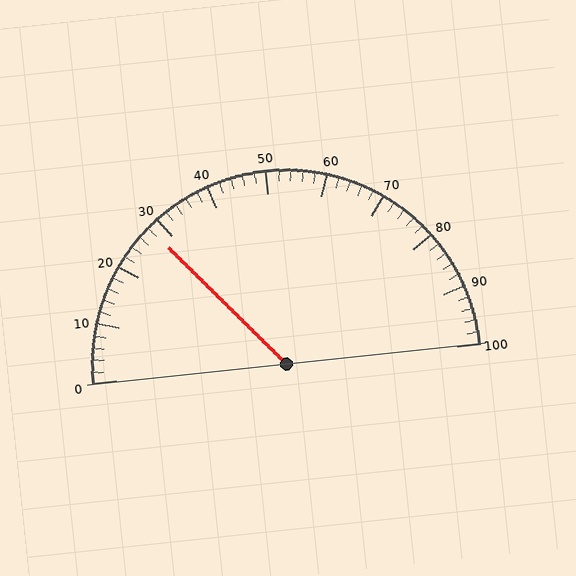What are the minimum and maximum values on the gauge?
The gauge ranges from 0 to 100.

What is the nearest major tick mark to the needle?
The nearest major tick mark is 30.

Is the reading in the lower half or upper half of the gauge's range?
The reading is in the lower half of the range (0 to 100).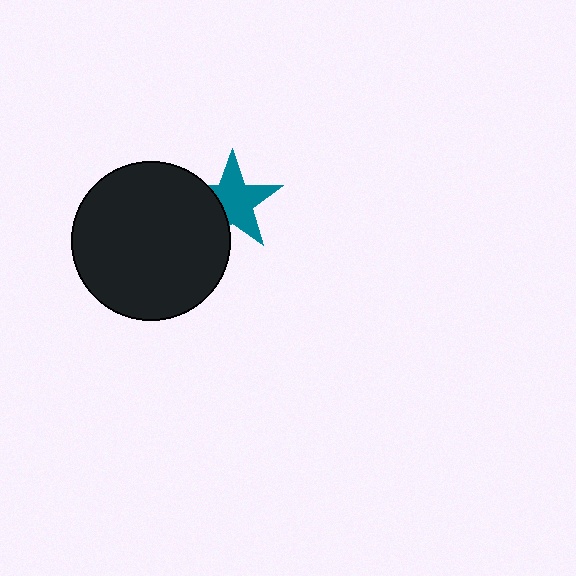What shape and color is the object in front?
The object in front is a black circle.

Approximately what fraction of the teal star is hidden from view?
Roughly 30% of the teal star is hidden behind the black circle.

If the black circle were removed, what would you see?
You would see the complete teal star.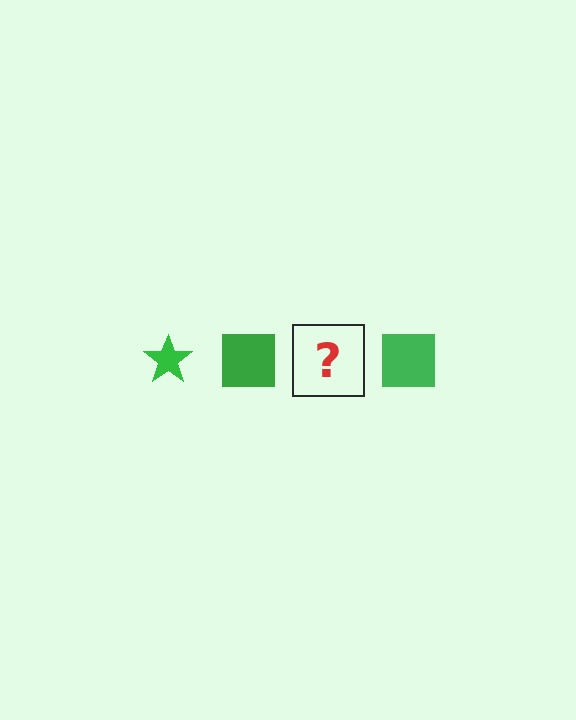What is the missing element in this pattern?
The missing element is a green star.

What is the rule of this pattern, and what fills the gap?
The rule is that the pattern cycles through star, square shapes in green. The gap should be filled with a green star.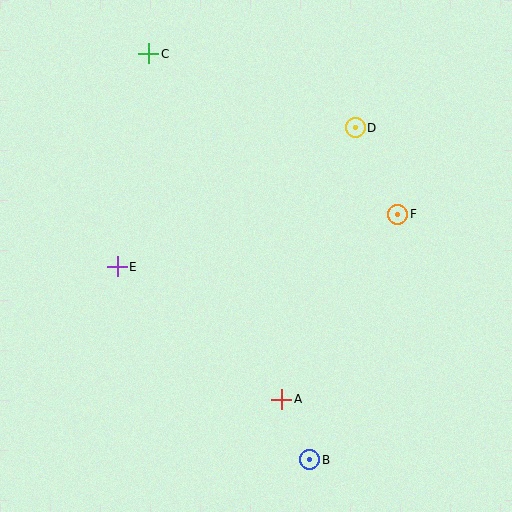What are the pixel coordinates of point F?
Point F is at (398, 214).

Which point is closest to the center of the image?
Point E at (117, 267) is closest to the center.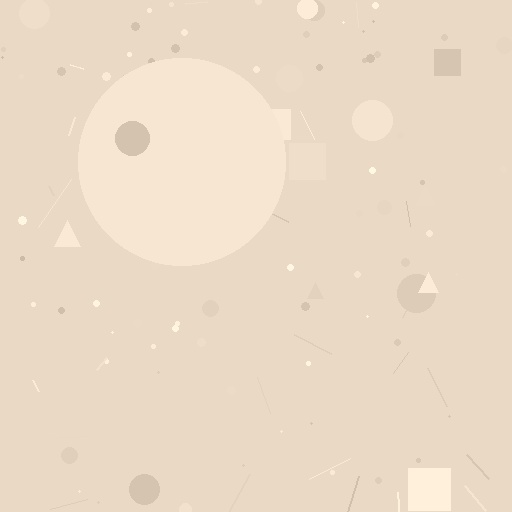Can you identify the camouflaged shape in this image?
The camouflaged shape is a circle.